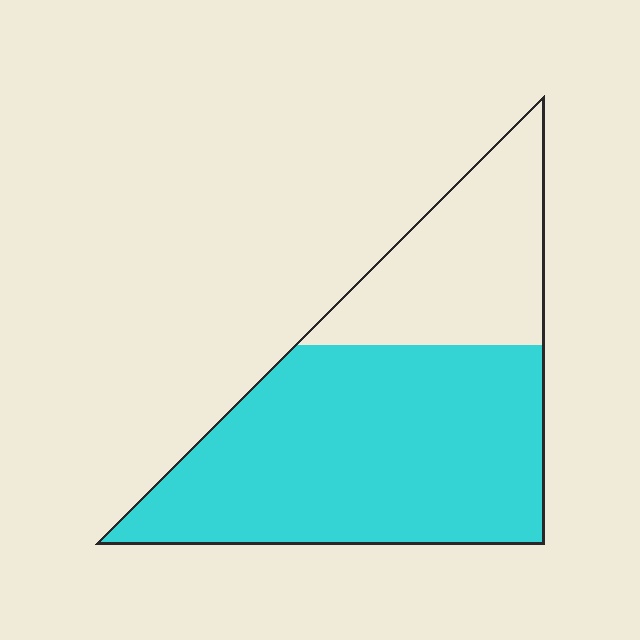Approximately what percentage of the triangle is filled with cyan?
Approximately 70%.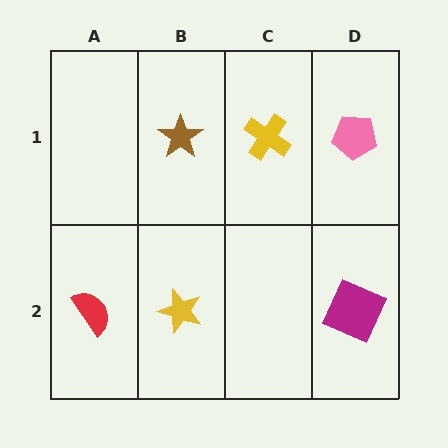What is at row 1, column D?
A pink pentagon.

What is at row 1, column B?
A brown star.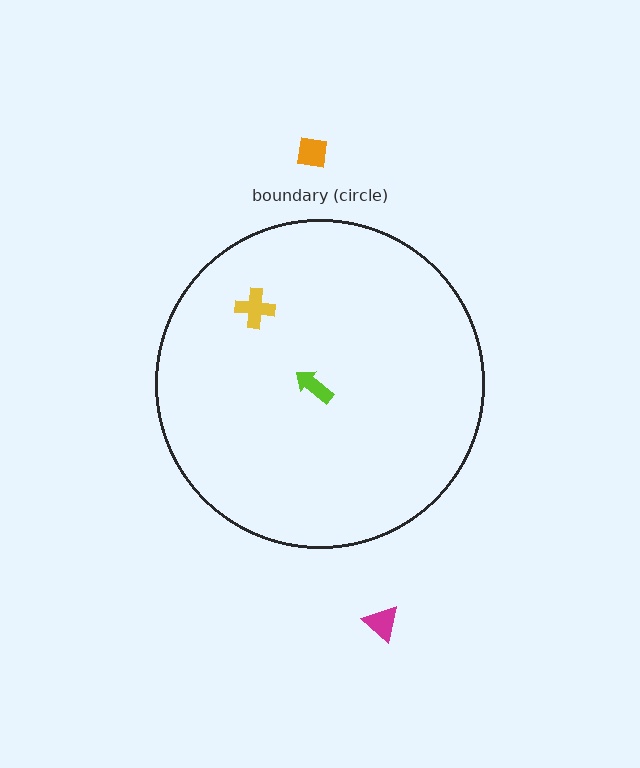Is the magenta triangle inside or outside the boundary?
Outside.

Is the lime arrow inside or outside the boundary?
Inside.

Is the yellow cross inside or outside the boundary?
Inside.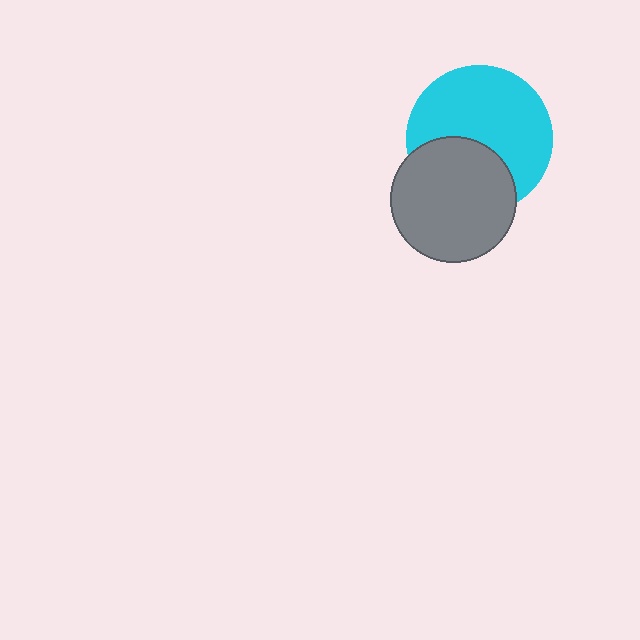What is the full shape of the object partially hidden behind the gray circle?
The partially hidden object is a cyan circle.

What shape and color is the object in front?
The object in front is a gray circle.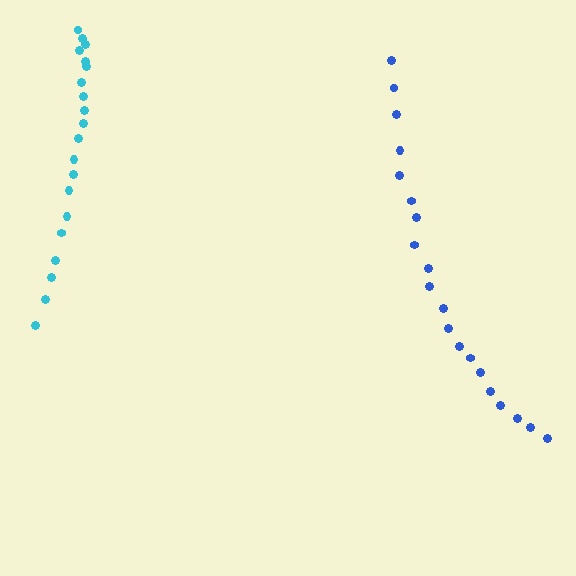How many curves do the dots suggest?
There are 2 distinct paths.